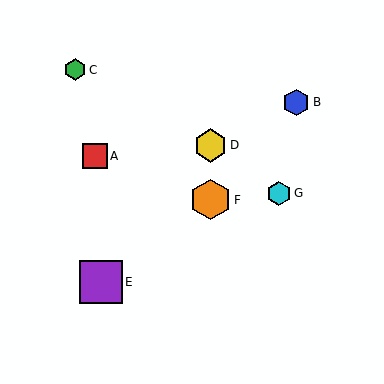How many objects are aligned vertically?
2 objects (D, F) are aligned vertically.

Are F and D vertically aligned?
Yes, both are at x≈210.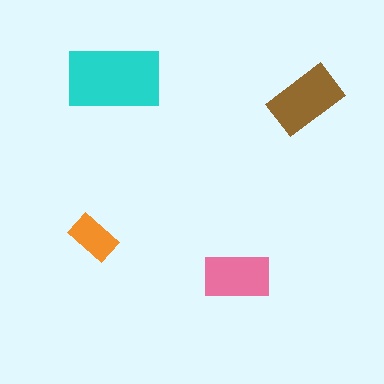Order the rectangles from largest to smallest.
the cyan one, the brown one, the pink one, the orange one.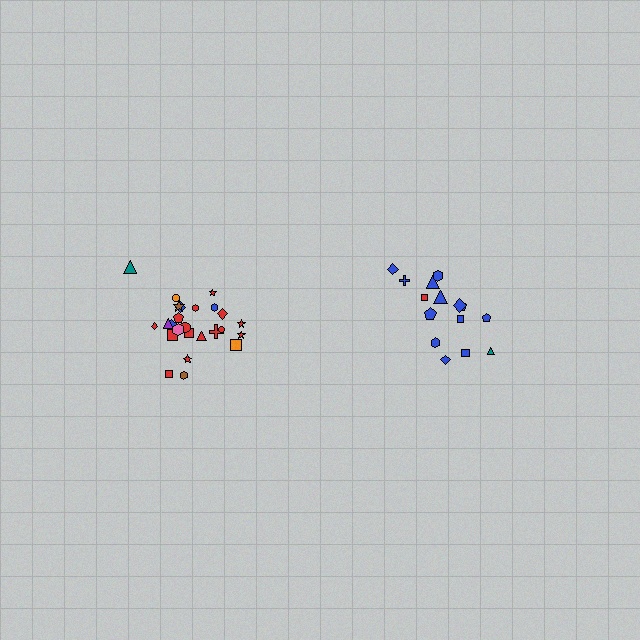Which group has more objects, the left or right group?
The left group.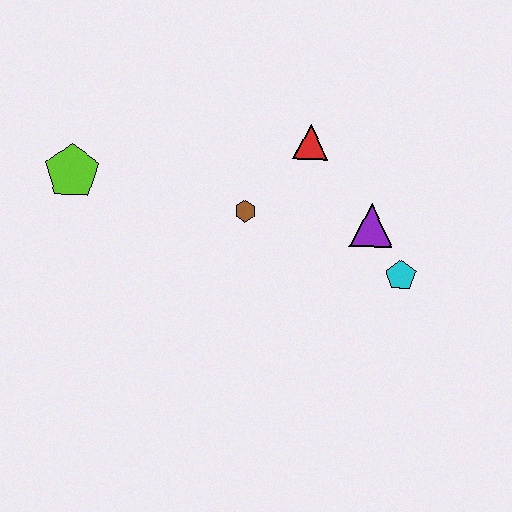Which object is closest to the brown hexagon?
The red triangle is closest to the brown hexagon.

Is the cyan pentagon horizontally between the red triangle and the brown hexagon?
No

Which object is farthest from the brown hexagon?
The lime pentagon is farthest from the brown hexagon.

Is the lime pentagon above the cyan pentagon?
Yes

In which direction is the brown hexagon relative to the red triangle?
The brown hexagon is below the red triangle.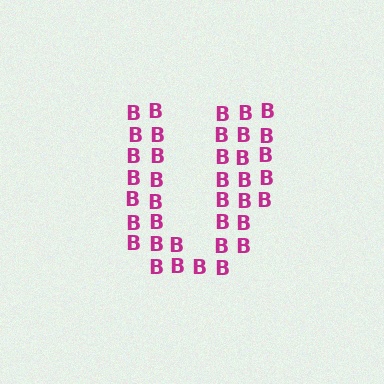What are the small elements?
The small elements are letter B's.